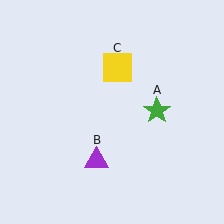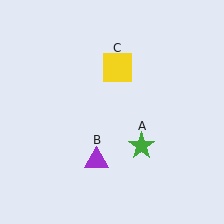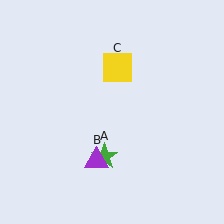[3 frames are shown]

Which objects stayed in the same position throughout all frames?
Purple triangle (object B) and yellow square (object C) remained stationary.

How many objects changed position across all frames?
1 object changed position: green star (object A).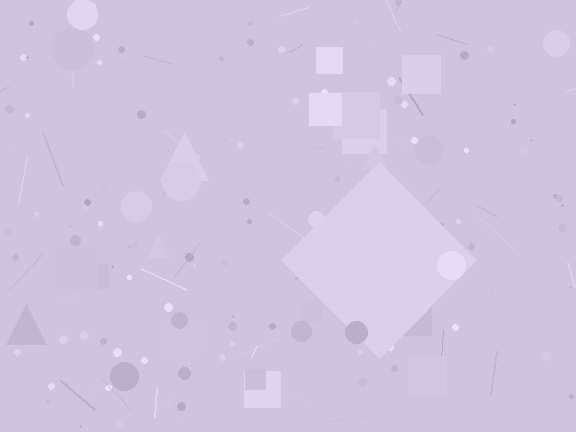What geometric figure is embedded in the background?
A diamond is embedded in the background.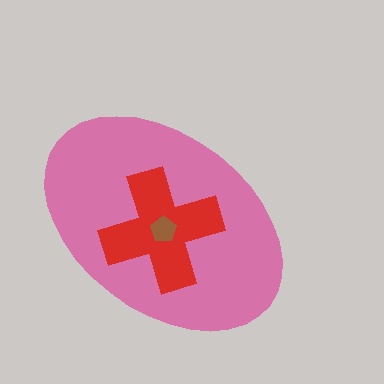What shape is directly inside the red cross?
The brown pentagon.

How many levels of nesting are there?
3.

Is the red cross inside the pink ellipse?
Yes.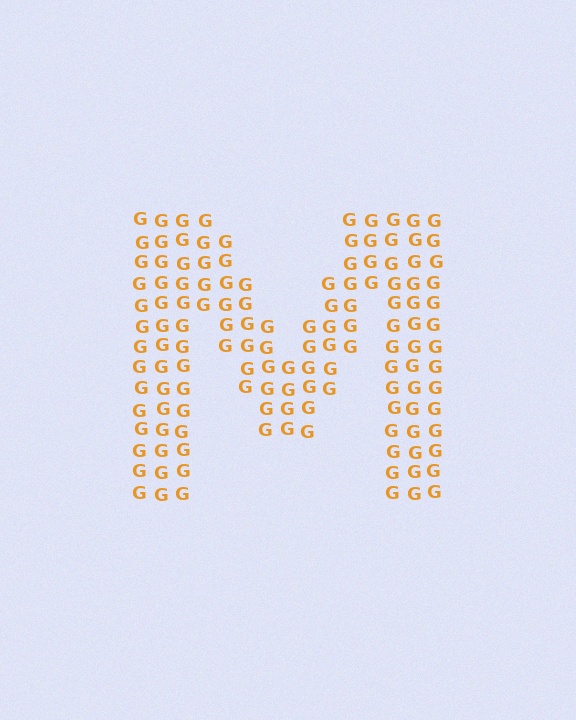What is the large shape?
The large shape is the letter M.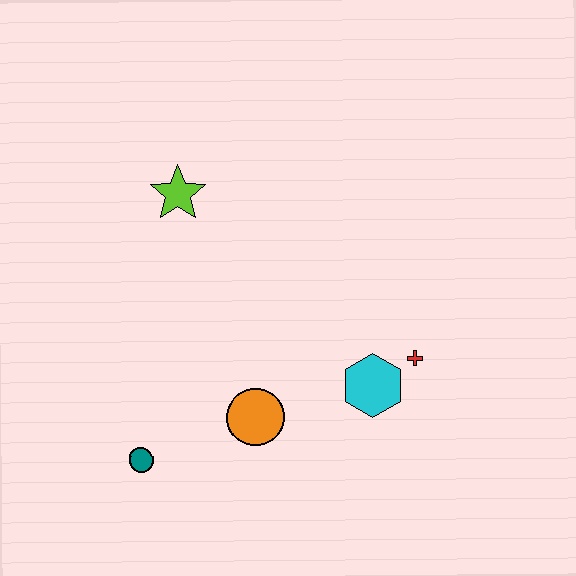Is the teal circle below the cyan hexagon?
Yes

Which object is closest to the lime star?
The orange circle is closest to the lime star.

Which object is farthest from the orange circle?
The lime star is farthest from the orange circle.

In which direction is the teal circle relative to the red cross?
The teal circle is to the left of the red cross.